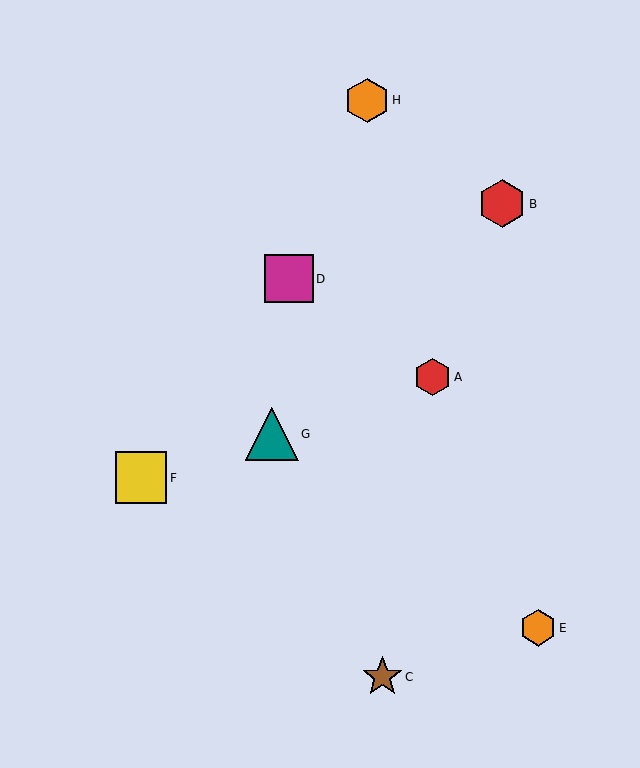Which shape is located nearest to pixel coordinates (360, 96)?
The orange hexagon (labeled H) at (367, 100) is nearest to that location.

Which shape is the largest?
The teal triangle (labeled G) is the largest.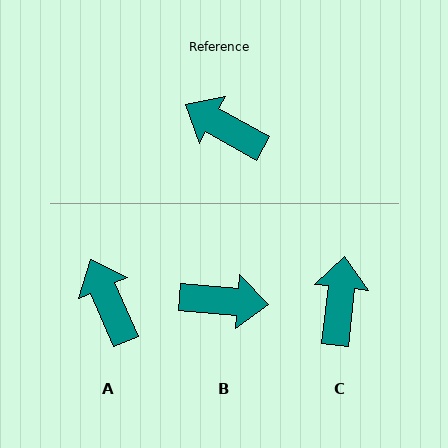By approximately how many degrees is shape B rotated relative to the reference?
Approximately 155 degrees clockwise.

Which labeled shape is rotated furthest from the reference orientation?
B, about 155 degrees away.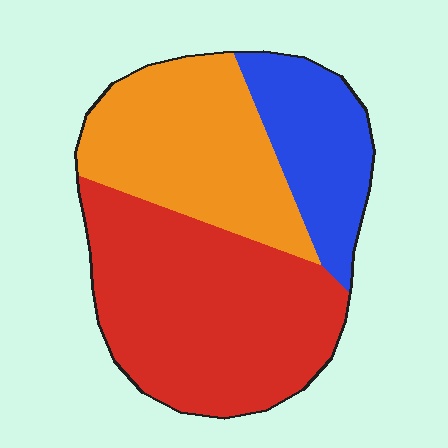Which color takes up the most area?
Red, at roughly 50%.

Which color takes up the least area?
Blue, at roughly 20%.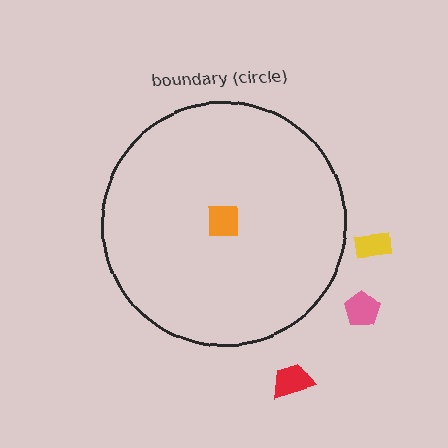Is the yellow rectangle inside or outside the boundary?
Outside.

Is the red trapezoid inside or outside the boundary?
Outside.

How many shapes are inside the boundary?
1 inside, 3 outside.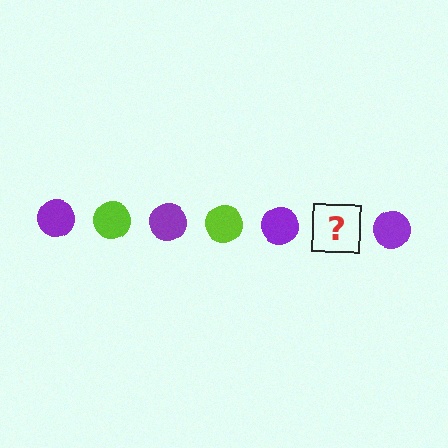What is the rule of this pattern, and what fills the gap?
The rule is that the pattern cycles through purple, lime circles. The gap should be filled with a lime circle.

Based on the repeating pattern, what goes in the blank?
The blank should be a lime circle.